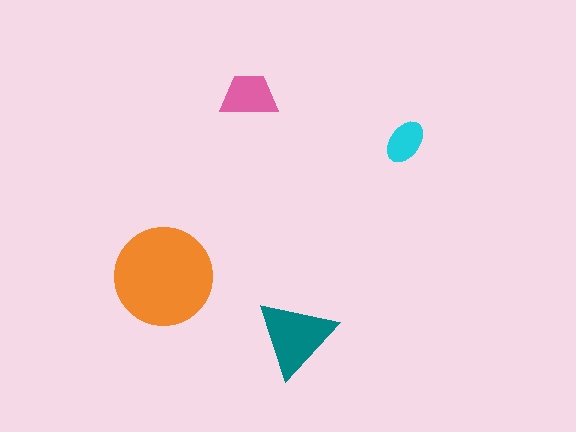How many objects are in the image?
There are 4 objects in the image.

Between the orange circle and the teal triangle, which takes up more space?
The orange circle.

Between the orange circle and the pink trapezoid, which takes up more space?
The orange circle.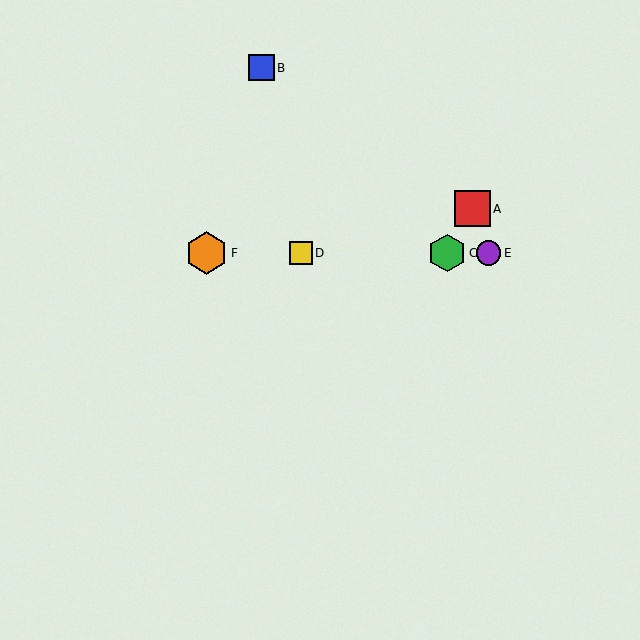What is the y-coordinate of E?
Object E is at y≈253.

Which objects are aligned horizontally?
Objects C, D, E, F are aligned horizontally.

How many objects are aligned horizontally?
4 objects (C, D, E, F) are aligned horizontally.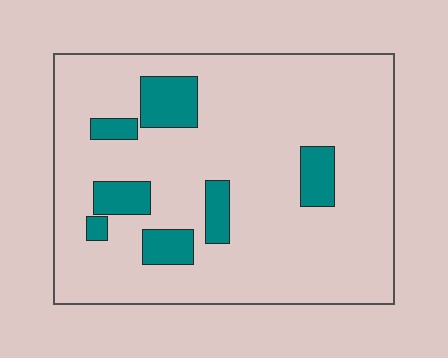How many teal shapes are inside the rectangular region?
7.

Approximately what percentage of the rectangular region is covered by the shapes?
Approximately 15%.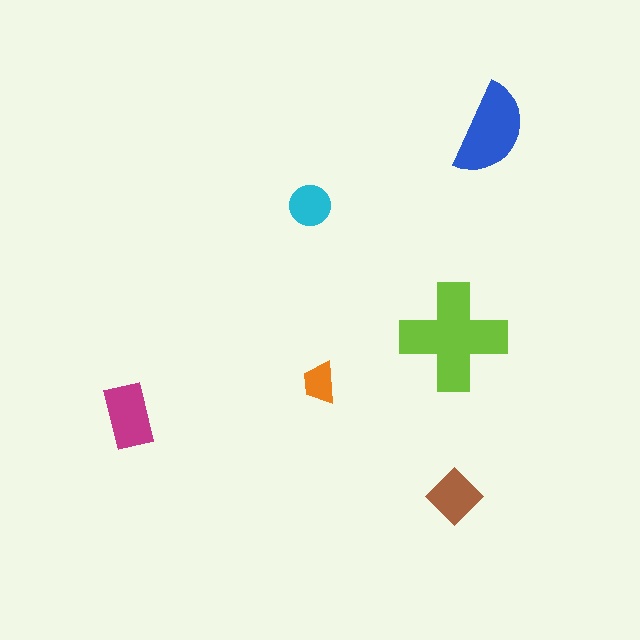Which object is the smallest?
The orange trapezoid.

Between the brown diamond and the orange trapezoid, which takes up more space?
The brown diamond.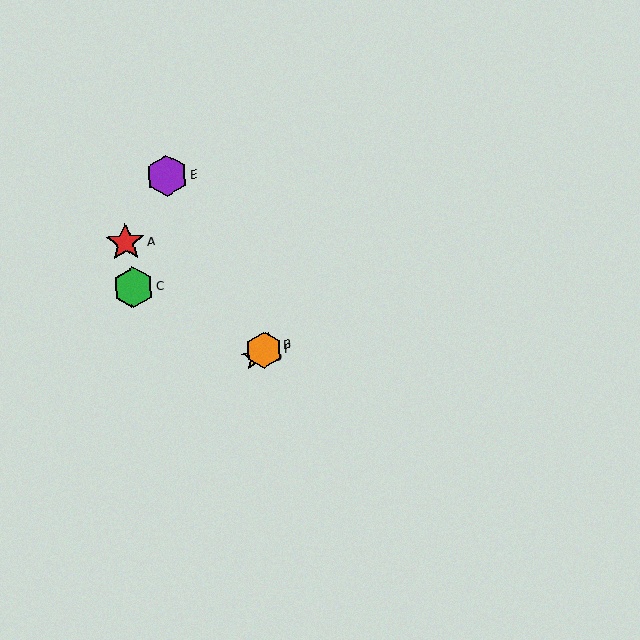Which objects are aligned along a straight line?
Objects B, D, F are aligned along a straight line.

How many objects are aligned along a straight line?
3 objects (B, D, F) are aligned along a straight line.